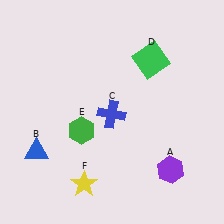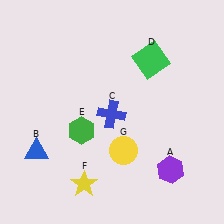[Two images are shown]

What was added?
A yellow circle (G) was added in Image 2.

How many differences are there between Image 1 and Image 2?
There is 1 difference between the two images.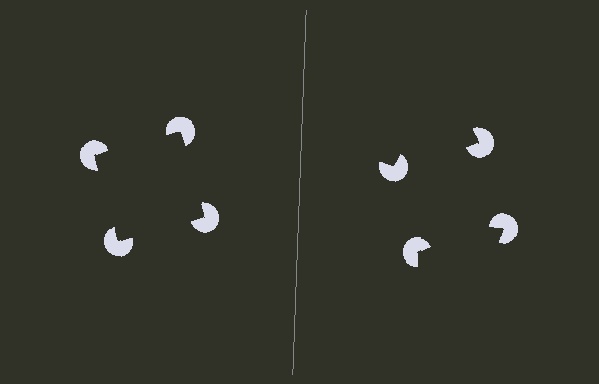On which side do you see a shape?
An illusory square appears on the left side. On the right side the wedge cuts are rotated, so no coherent shape forms.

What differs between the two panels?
The pac-man discs are positioned identically on both sides; only the wedge orientations differ. On the left they align to a square; on the right they are misaligned.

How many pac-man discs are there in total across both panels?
8 — 4 on each side.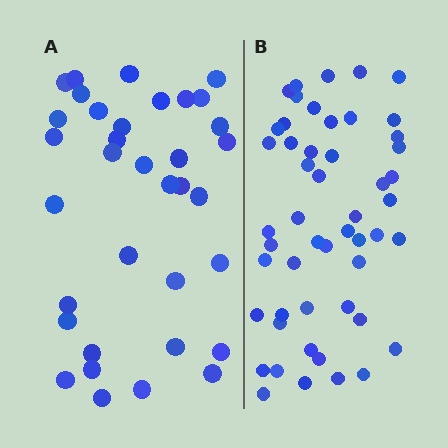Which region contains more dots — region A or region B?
Region B (the right region) has more dots.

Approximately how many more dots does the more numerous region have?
Region B has approximately 15 more dots than region A.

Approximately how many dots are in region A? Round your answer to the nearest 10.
About 40 dots. (The exact count is 35, which rounds to 40.)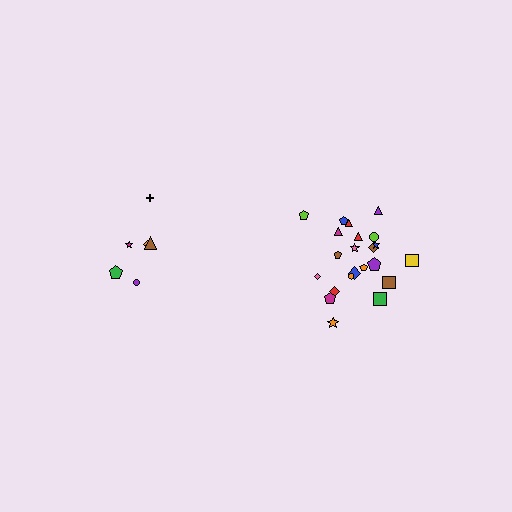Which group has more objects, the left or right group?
The right group.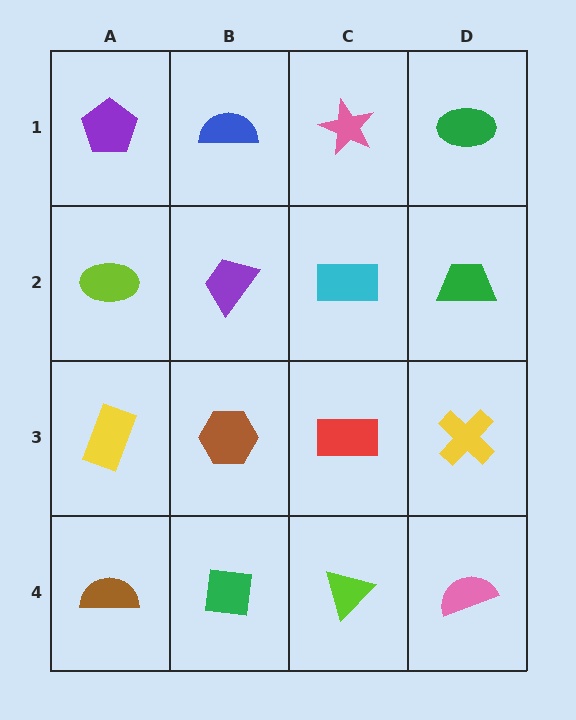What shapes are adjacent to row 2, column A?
A purple pentagon (row 1, column A), a yellow rectangle (row 3, column A), a purple trapezoid (row 2, column B).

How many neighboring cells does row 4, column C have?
3.